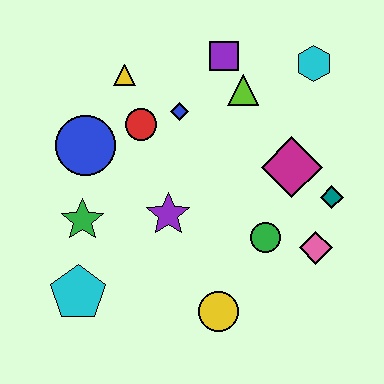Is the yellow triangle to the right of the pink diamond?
No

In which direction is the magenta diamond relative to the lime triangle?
The magenta diamond is below the lime triangle.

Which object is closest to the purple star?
The green star is closest to the purple star.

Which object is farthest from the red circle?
The pink diamond is farthest from the red circle.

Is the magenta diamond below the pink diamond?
No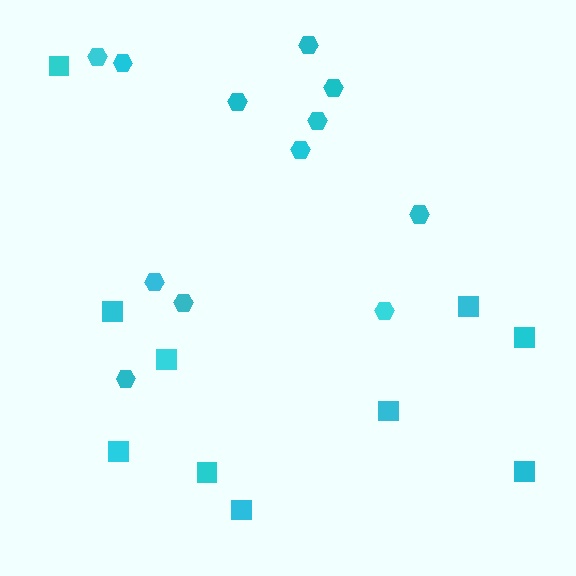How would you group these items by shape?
There are 2 groups: one group of hexagons (12) and one group of squares (10).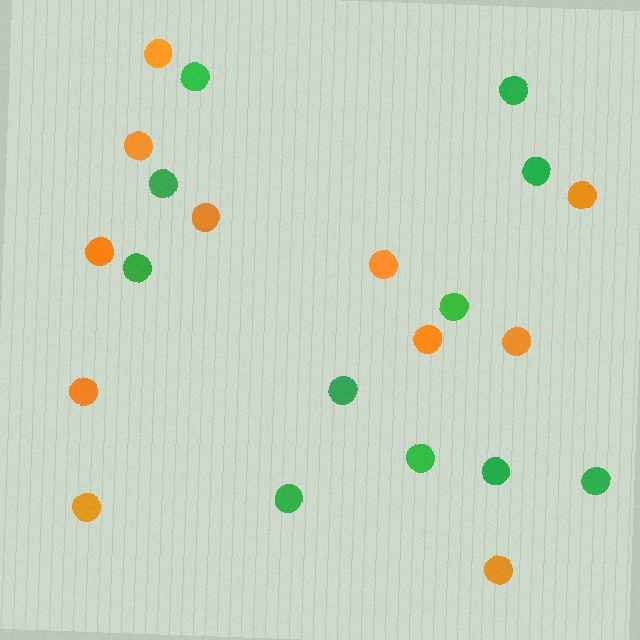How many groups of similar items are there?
There are 2 groups: one group of orange circles (11) and one group of green circles (11).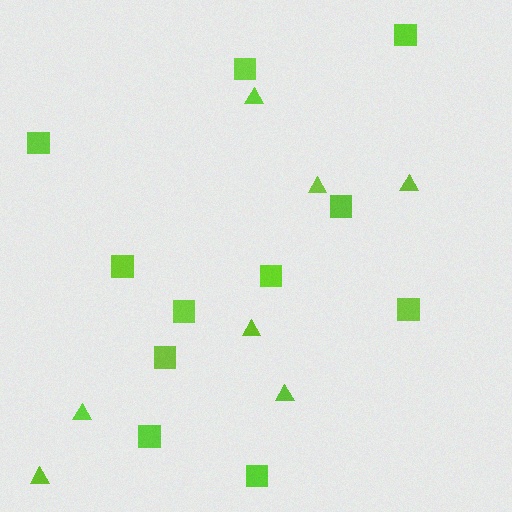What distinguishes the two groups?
There are 2 groups: one group of squares (11) and one group of triangles (7).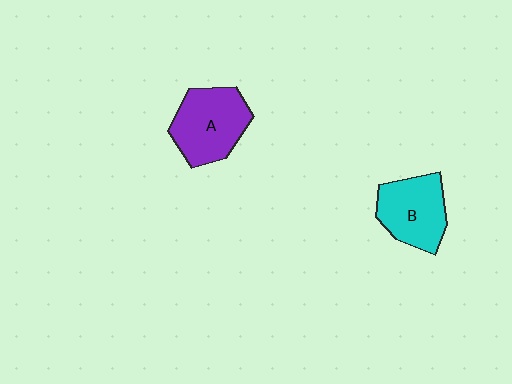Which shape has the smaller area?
Shape B (cyan).